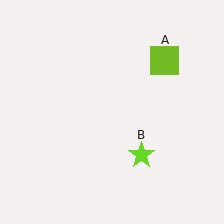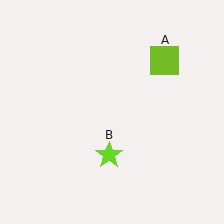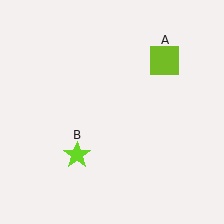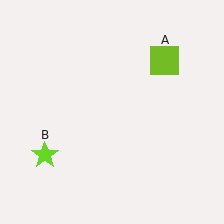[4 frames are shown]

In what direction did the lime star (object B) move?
The lime star (object B) moved left.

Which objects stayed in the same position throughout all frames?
Lime square (object A) remained stationary.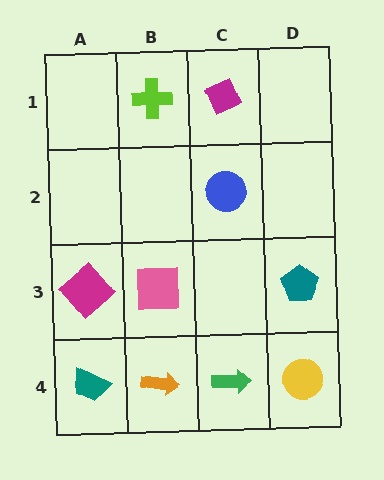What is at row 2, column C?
A blue circle.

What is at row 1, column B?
A lime cross.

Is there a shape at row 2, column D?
No, that cell is empty.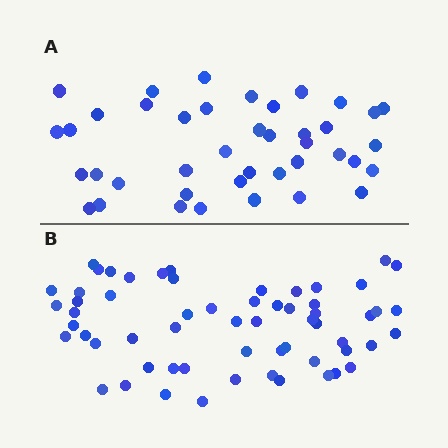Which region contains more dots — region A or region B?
Region B (the bottom region) has more dots.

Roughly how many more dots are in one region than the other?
Region B has approximately 20 more dots than region A.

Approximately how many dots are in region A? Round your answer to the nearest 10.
About 40 dots. (The exact count is 41, which rounds to 40.)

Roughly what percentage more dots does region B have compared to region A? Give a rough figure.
About 45% more.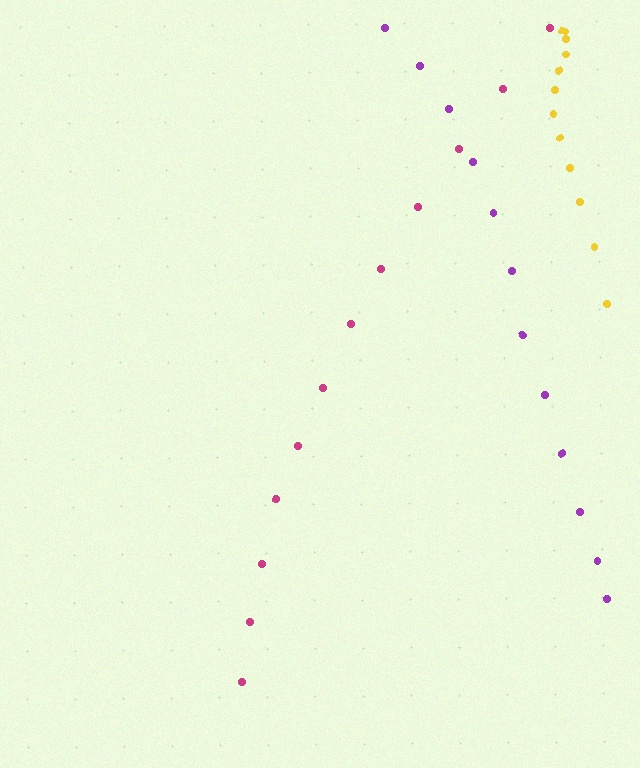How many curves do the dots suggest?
There are 3 distinct paths.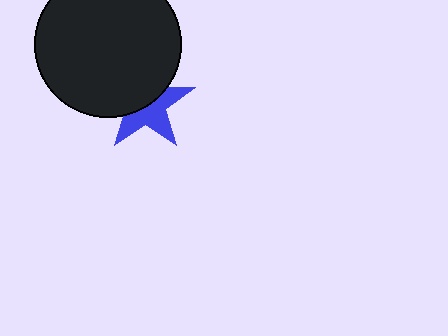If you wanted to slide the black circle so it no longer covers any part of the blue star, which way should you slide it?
Slide it up — that is the most direct way to separate the two shapes.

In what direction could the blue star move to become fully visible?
The blue star could move down. That would shift it out from behind the black circle entirely.